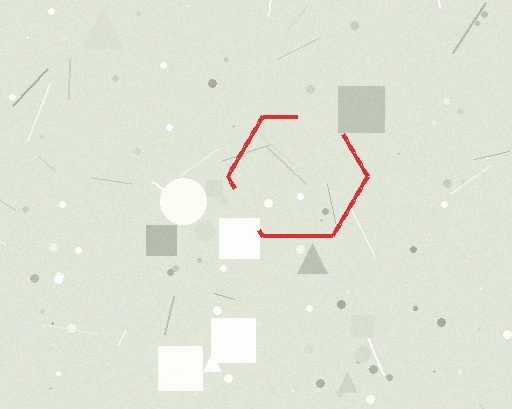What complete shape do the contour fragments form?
The contour fragments form a hexagon.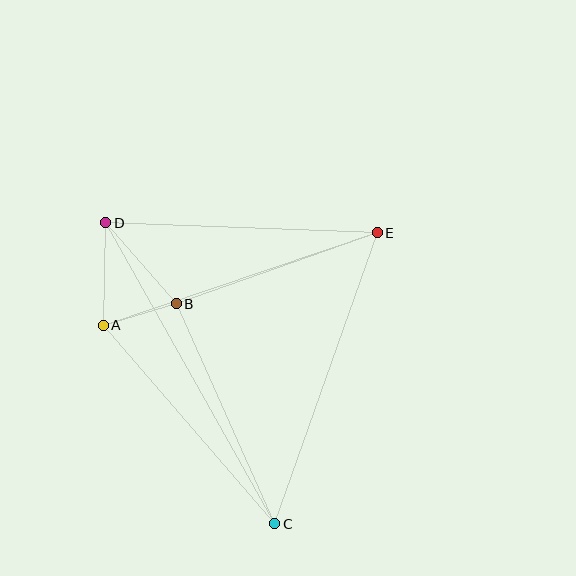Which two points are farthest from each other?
Points C and D are farthest from each other.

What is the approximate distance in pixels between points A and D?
The distance between A and D is approximately 102 pixels.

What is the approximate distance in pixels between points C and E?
The distance between C and E is approximately 308 pixels.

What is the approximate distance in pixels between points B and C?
The distance between B and C is approximately 241 pixels.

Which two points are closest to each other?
Points A and B are closest to each other.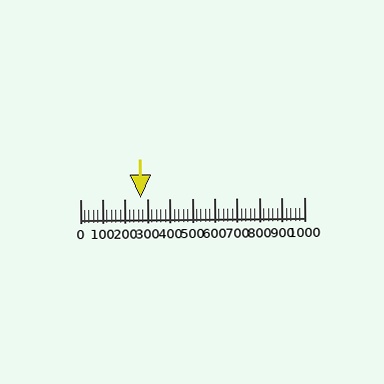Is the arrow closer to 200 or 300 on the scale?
The arrow is closer to 300.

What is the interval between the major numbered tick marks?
The major tick marks are spaced 100 units apart.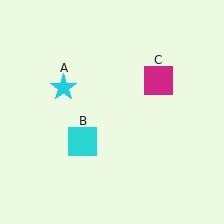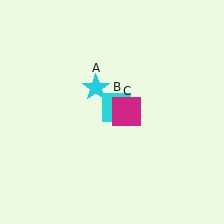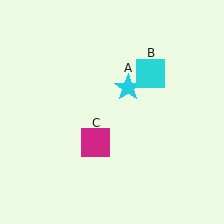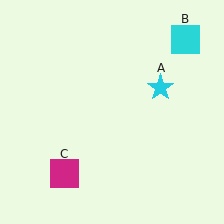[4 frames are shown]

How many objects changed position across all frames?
3 objects changed position: cyan star (object A), cyan square (object B), magenta square (object C).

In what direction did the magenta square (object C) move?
The magenta square (object C) moved down and to the left.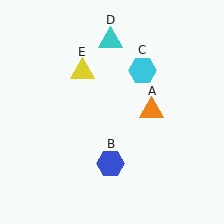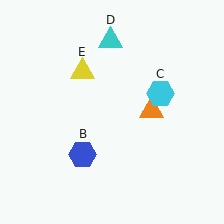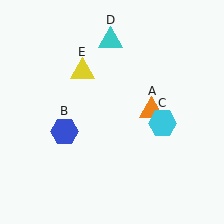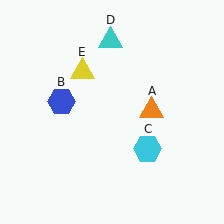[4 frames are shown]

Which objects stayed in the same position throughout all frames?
Orange triangle (object A) and cyan triangle (object D) and yellow triangle (object E) remained stationary.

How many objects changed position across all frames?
2 objects changed position: blue hexagon (object B), cyan hexagon (object C).